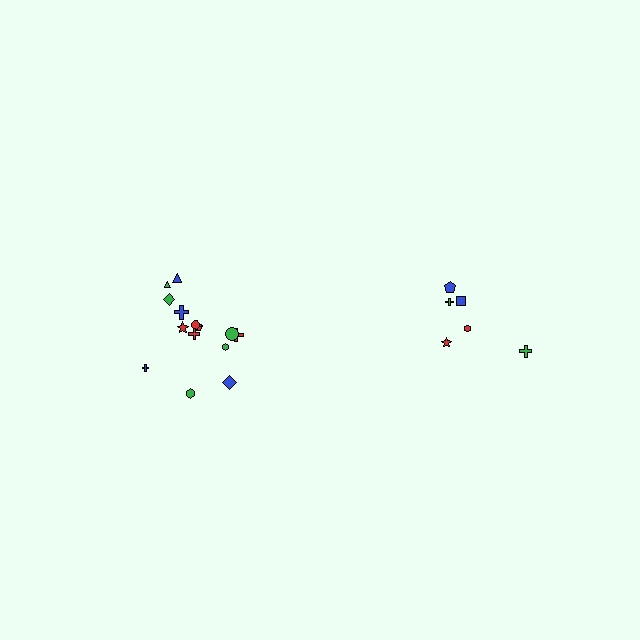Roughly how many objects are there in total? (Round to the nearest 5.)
Roughly 20 objects in total.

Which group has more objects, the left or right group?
The left group.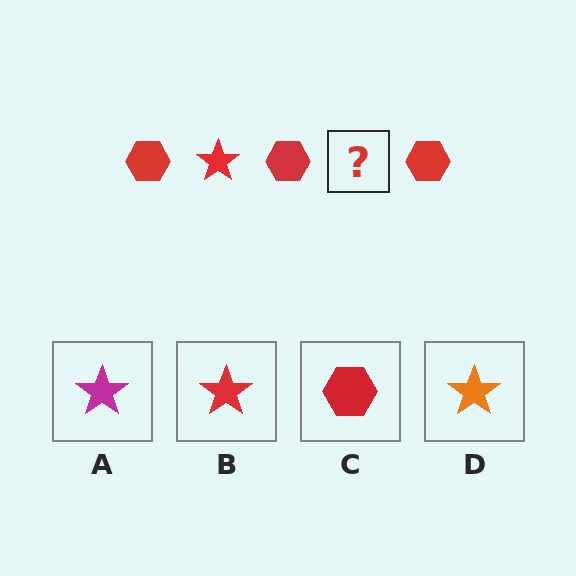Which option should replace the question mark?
Option B.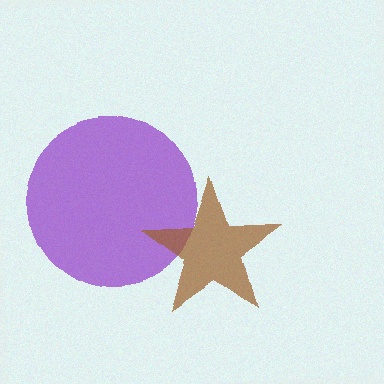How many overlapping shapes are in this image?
There are 2 overlapping shapes in the image.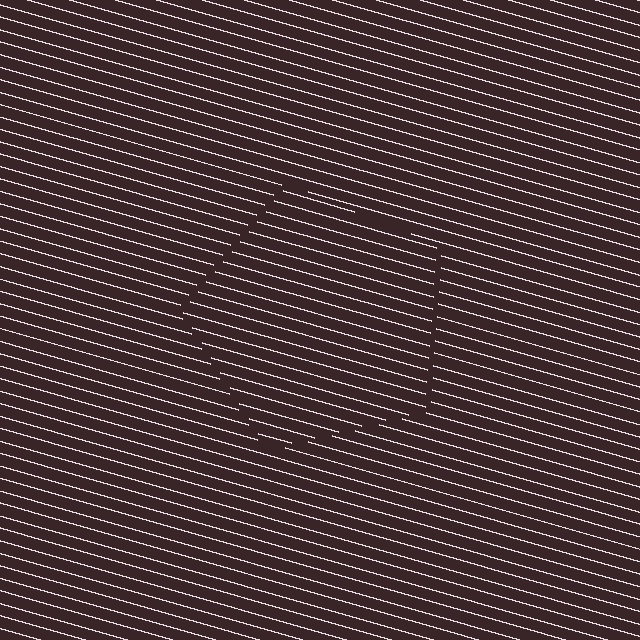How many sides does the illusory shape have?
5 sides — the line-ends trace a pentagon.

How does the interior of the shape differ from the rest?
The interior of the shape contains the same grating, shifted by half a period — the contour is defined by the phase discontinuity where line-ends from the inner and outer gratings abut.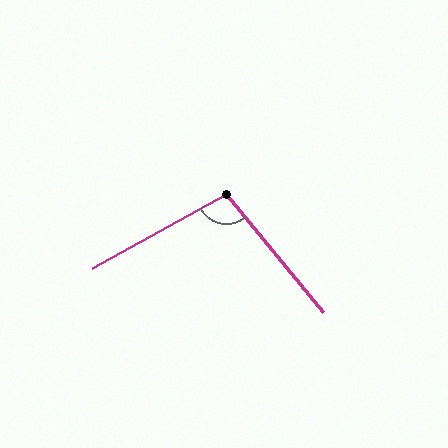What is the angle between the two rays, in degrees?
Approximately 100 degrees.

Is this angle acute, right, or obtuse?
It is obtuse.